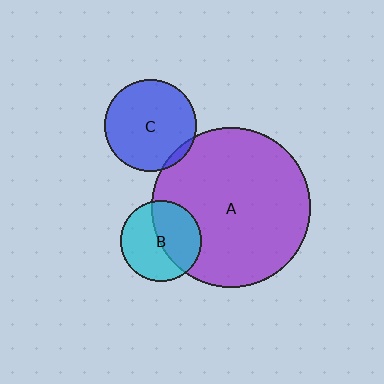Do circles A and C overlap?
Yes.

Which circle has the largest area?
Circle A (purple).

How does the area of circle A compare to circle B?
Approximately 3.9 times.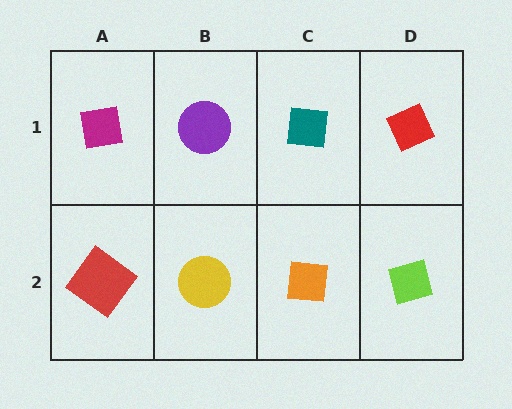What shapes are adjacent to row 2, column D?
A red diamond (row 1, column D), an orange square (row 2, column C).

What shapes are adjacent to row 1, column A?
A red diamond (row 2, column A), a purple circle (row 1, column B).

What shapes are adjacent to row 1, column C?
An orange square (row 2, column C), a purple circle (row 1, column B), a red diamond (row 1, column D).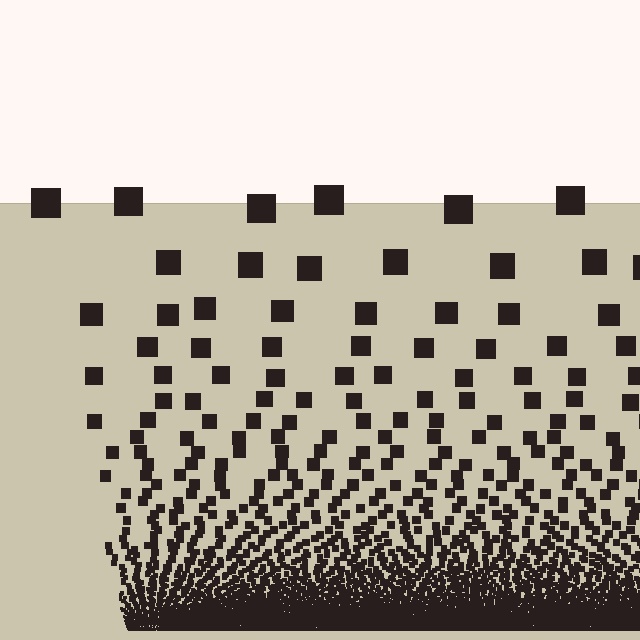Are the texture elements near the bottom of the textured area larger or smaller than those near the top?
Smaller. The gradient is inverted — elements near the bottom are smaller and denser.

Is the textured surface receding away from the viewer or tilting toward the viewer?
The surface appears to tilt toward the viewer. Texture elements get larger and sparser toward the top.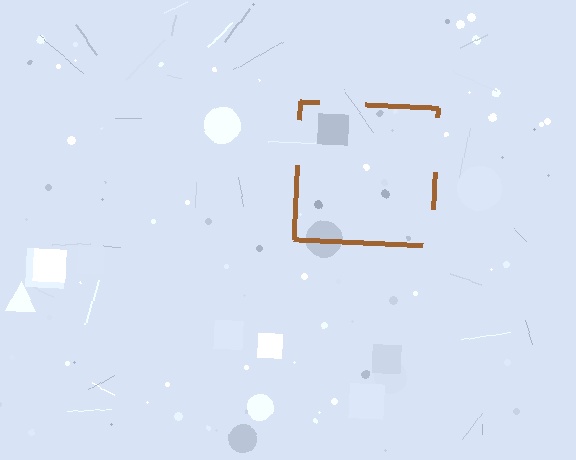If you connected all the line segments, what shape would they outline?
They would outline a square.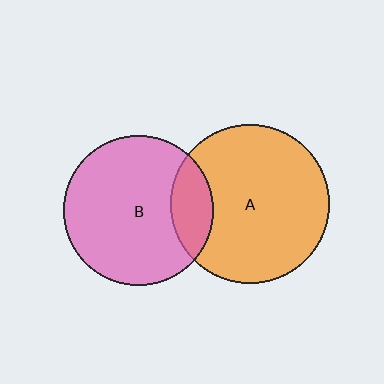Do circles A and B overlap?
Yes.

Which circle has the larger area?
Circle A (orange).